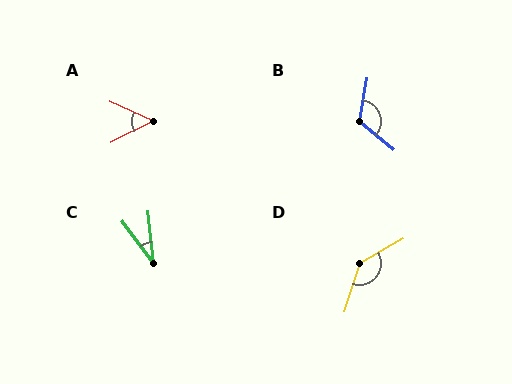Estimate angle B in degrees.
Approximately 120 degrees.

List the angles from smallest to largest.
C (31°), A (52°), B (120°), D (138°).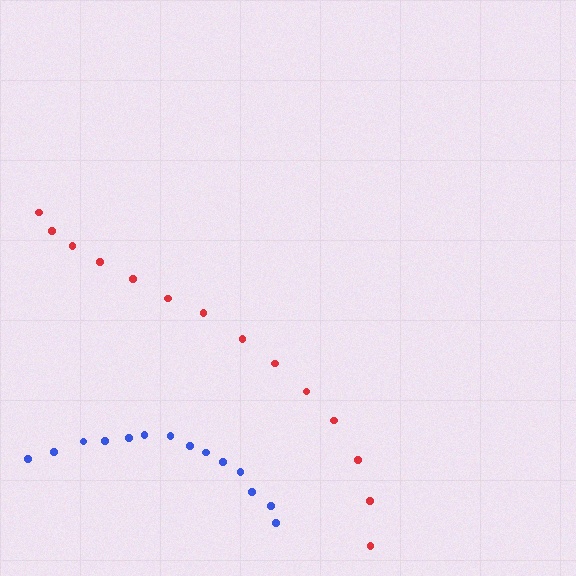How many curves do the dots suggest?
There are 2 distinct paths.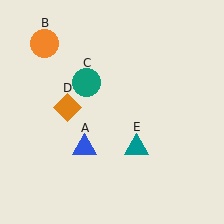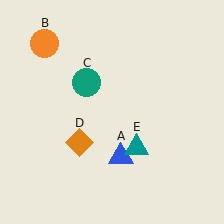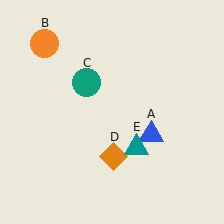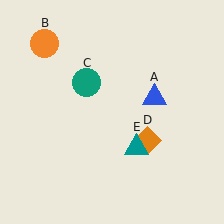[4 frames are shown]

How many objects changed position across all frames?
2 objects changed position: blue triangle (object A), orange diamond (object D).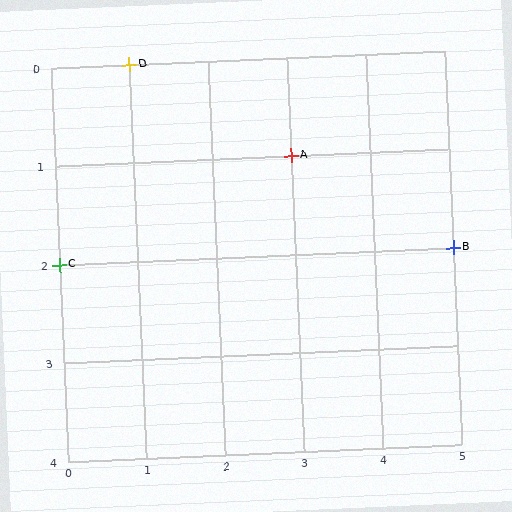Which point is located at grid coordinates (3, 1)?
Point A is at (3, 1).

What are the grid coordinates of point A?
Point A is at grid coordinates (3, 1).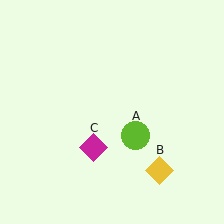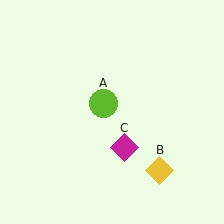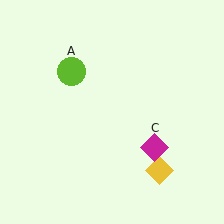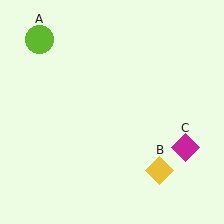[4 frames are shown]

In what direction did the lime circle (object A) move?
The lime circle (object A) moved up and to the left.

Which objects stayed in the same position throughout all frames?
Yellow diamond (object B) remained stationary.